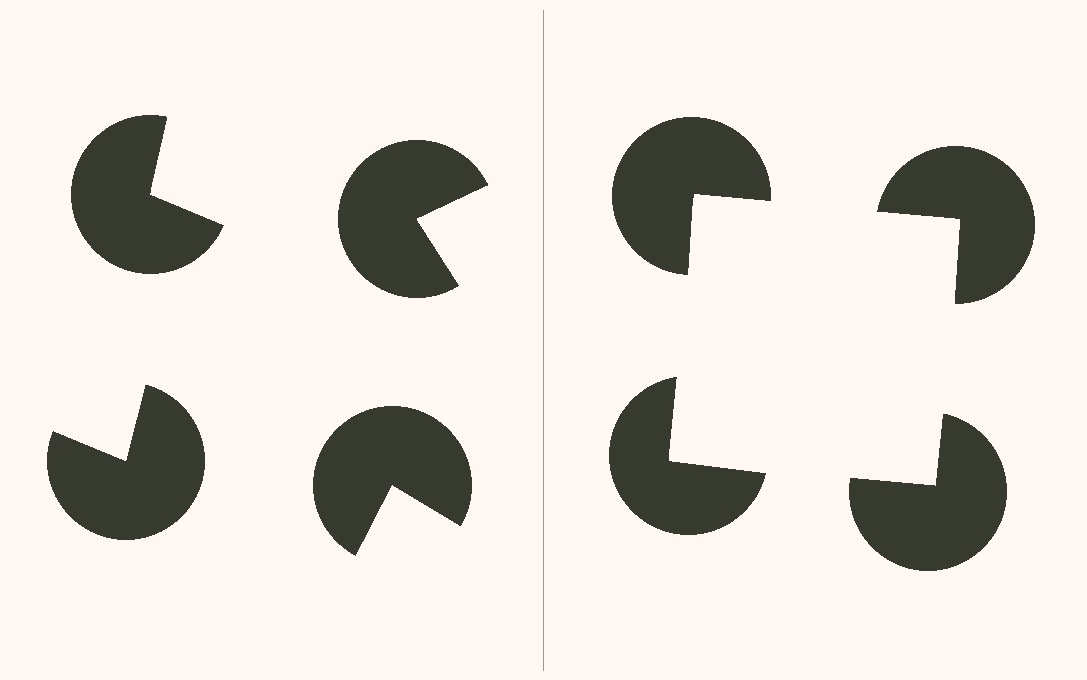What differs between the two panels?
The pac-man discs are positioned identically on both sides; only the wedge orientations differ. On the right they align to a square; on the left they are misaligned.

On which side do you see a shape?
An illusory square appears on the right side. On the left side the wedge cuts are rotated, so no coherent shape forms.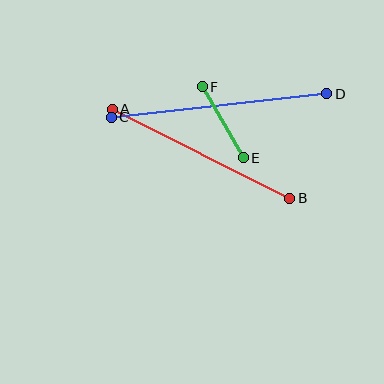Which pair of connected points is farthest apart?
Points C and D are farthest apart.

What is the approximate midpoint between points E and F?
The midpoint is at approximately (223, 122) pixels.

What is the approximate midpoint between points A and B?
The midpoint is at approximately (201, 154) pixels.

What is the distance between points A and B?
The distance is approximately 198 pixels.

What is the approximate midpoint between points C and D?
The midpoint is at approximately (219, 105) pixels.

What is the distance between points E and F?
The distance is approximately 82 pixels.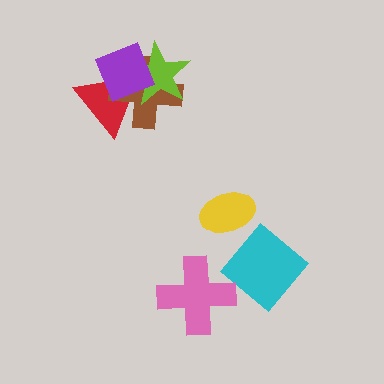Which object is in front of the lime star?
The purple diamond is in front of the lime star.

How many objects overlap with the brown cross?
3 objects overlap with the brown cross.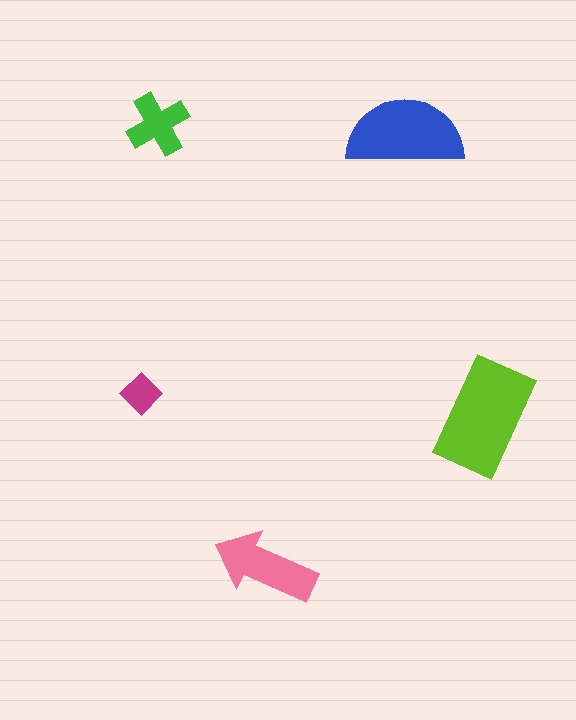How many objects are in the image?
There are 5 objects in the image.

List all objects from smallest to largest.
The magenta diamond, the green cross, the pink arrow, the blue semicircle, the lime rectangle.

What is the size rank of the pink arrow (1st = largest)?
3rd.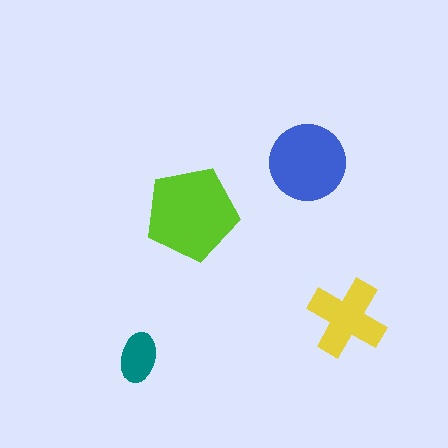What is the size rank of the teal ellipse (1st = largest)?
4th.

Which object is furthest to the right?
The yellow cross is rightmost.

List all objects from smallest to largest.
The teal ellipse, the yellow cross, the blue circle, the lime pentagon.